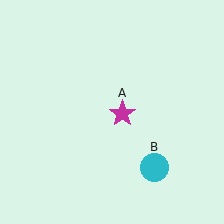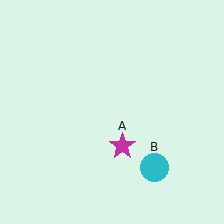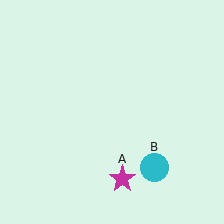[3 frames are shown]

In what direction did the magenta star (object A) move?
The magenta star (object A) moved down.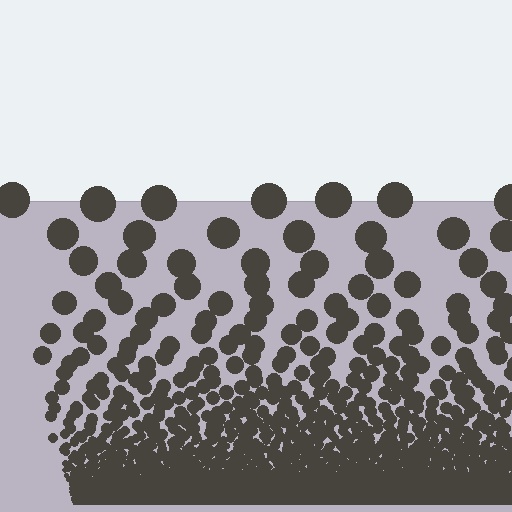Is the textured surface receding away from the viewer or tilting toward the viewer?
The surface appears to tilt toward the viewer. Texture elements get larger and sparser toward the top.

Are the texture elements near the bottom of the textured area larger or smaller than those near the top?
Smaller. The gradient is inverted — elements near the bottom are smaller and denser.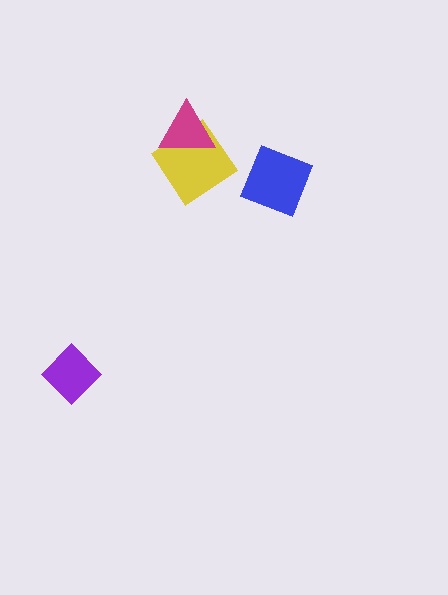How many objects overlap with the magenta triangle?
1 object overlaps with the magenta triangle.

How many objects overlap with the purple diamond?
0 objects overlap with the purple diamond.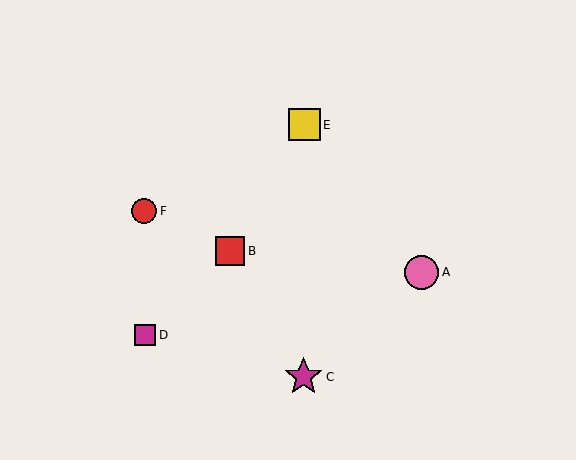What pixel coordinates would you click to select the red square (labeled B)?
Click at (230, 251) to select the red square B.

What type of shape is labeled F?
Shape F is a red circle.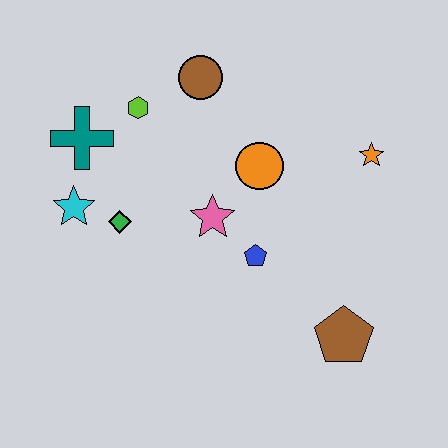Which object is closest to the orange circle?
The pink star is closest to the orange circle.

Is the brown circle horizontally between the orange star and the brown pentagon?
No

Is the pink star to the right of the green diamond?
Yes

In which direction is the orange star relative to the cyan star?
The orange star is to the right of the cyan star.